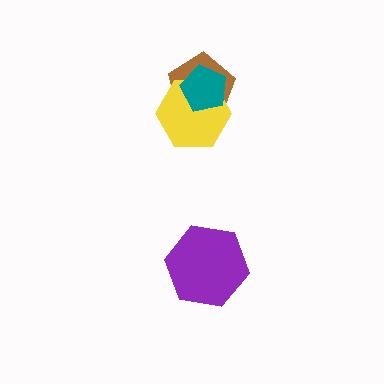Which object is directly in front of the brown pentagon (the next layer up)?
The yellow hexagon is directly in front of the brown pentagon.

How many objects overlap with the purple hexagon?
0 objects overlap with the purple hexagon.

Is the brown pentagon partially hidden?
Yes, it is partially covered by another shape.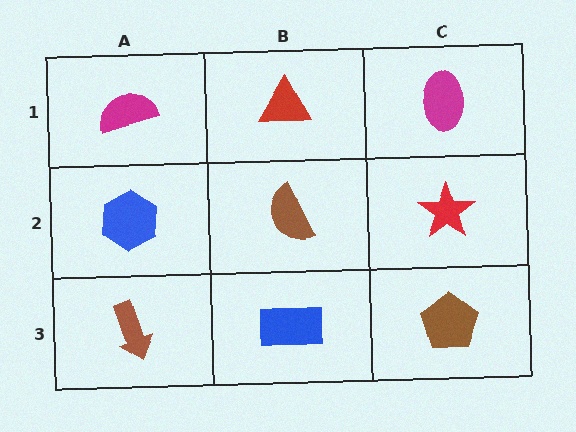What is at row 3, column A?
A brown arrow.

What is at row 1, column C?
A magenta ellipse.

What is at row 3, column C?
A brown pentagon.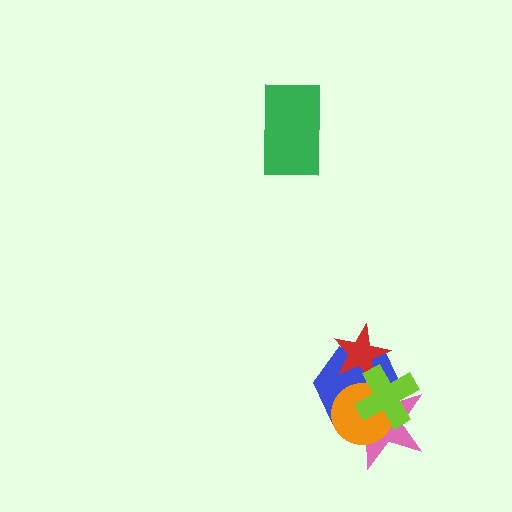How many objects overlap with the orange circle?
3 objects overlap with the orange circle.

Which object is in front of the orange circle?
The lime cross is in front of the orange circle.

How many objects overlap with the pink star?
3 objects overlap with the pink star.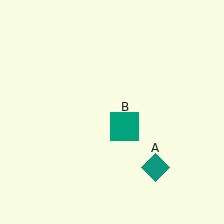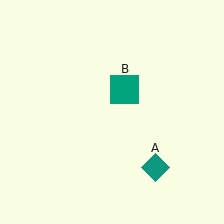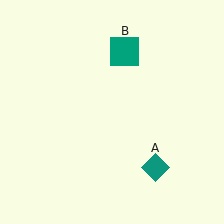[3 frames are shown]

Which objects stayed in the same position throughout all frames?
Teal diamond (object A) remained stationary.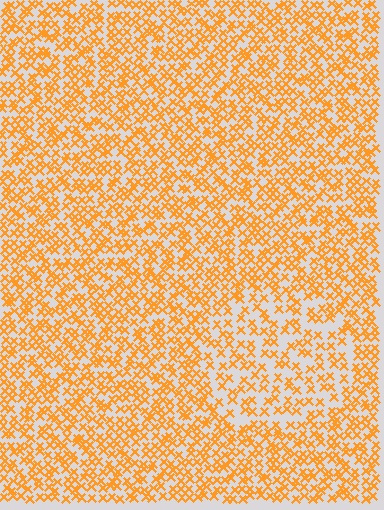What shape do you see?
I see a circle.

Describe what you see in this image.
The image contains small orange elements arranged at two different densities. A circle-shaped region is visible where the elements are less densely packed than the surrounding area.